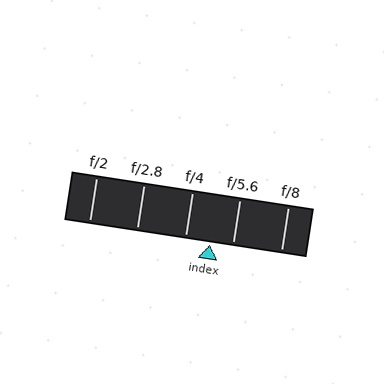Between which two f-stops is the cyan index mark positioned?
The index mark is between f/4 and f/5.6.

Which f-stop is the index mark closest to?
The index mark is closest to f/5.6.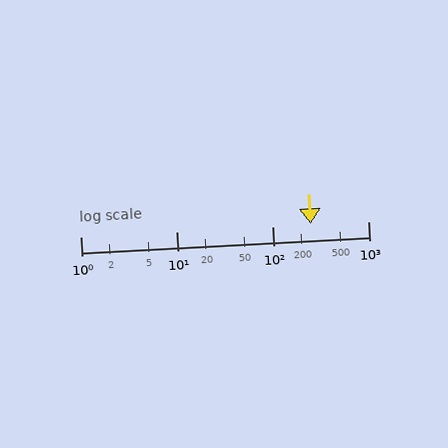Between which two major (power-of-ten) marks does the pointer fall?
The pointer is between 100 and 1000.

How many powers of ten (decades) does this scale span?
The scale spans 3 decades, from 1 to 1000.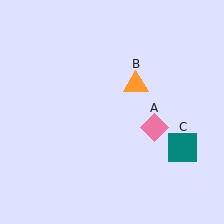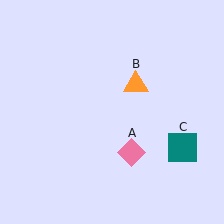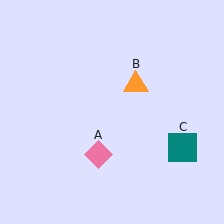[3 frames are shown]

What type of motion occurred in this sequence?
The pink diamond (object A) rotated clockwise around the center of the scene.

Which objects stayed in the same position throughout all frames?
Orange triangle (object B) and teal square (object C) remained stationary.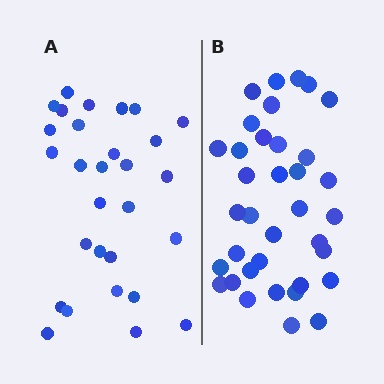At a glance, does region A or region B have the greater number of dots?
Region B (the right region) has more dots.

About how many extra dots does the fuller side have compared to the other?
Region B has roughly 8 or so more dots than region A.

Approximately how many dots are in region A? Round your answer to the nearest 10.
About 30 dots. (The exact count is 29, which rounds to 30.)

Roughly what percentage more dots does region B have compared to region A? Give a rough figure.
About 25% more.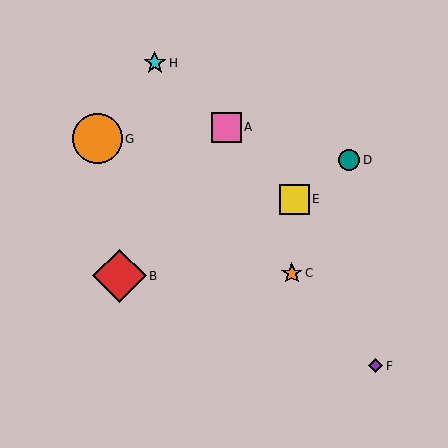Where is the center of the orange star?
The center of the orange star is at (292, 273).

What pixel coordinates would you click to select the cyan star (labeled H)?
Click at (155, 63) to select the cyan star H.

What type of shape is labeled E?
Shape E is a yellow square.